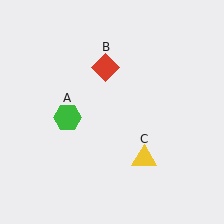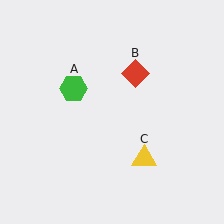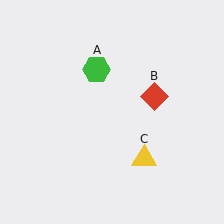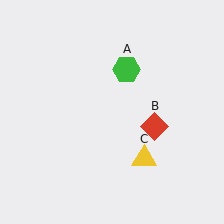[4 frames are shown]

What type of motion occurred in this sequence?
The green hexagon (object A), red diamond (object B) rotated clockwise around the center of the scene.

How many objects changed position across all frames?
2 objects changed position: green hexagon (object A), red diamond (object B).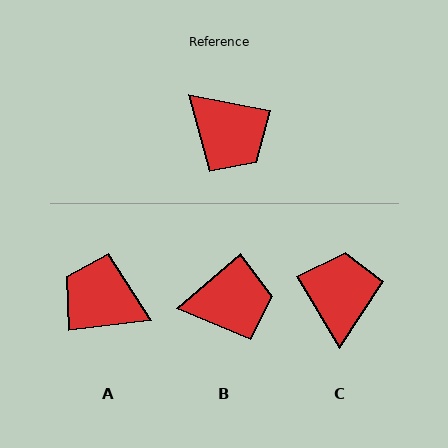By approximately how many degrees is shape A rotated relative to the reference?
Approximately 162 degrees clockwise.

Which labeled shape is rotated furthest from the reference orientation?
A, about 162 degrees away.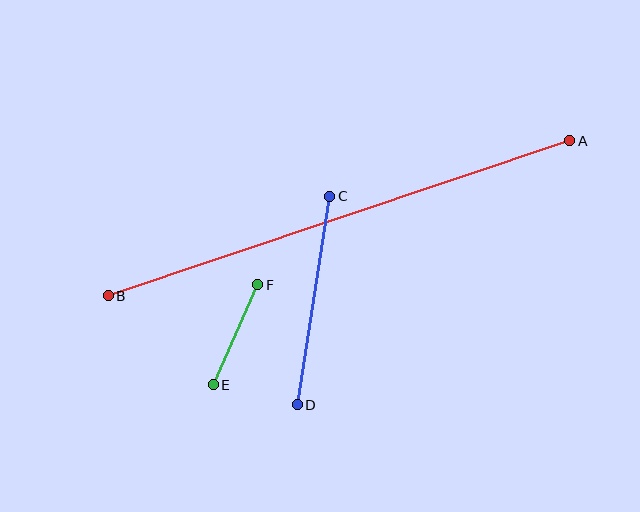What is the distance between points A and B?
The distance is approximately 487 pixels.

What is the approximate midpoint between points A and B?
The midpoint is at approximately (339, 218) pixels.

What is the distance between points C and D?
The distance is approximately 211 pixels.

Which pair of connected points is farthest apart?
Points A and B are farthest apart.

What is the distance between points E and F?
The distance is approximately 109 pixels.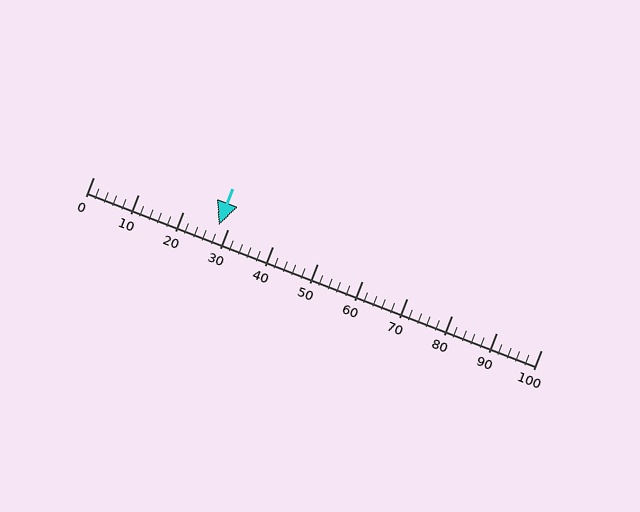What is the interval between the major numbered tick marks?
The major tick marks are spaced 10 units apart.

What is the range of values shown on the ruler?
The ruler shows values from 0 to 100.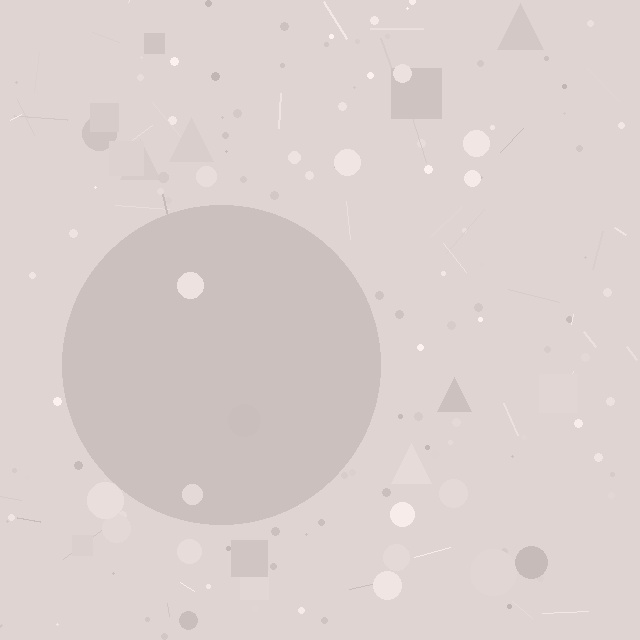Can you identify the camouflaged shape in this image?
The camouflaged shape is a circle.